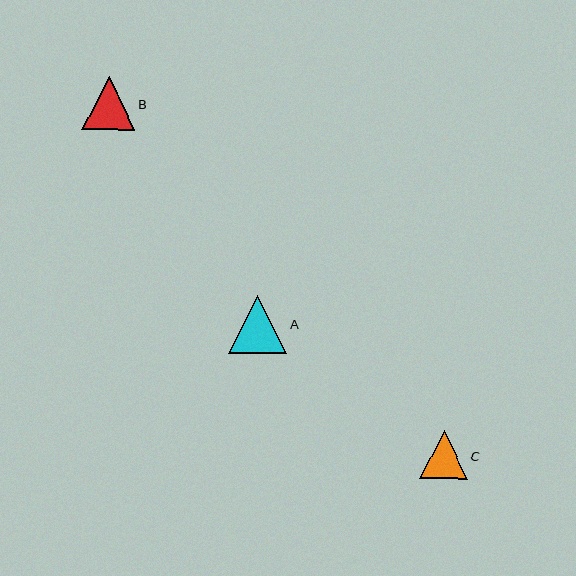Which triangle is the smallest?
Triangle C is the smallest with a size of approximately 48 pixels.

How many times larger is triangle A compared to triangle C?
Triangle A is approximately 1.2 times the size of triangle C.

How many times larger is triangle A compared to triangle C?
Triangle A is approximately 1.2 times the size of triangle C.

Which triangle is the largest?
Triangle A is the largest with a size of approximately 59 pixels.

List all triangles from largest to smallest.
From largest to smallest: A, B, C.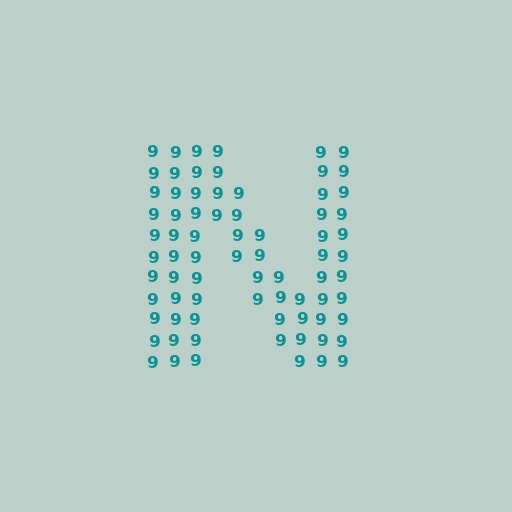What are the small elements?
The small elements are digit 9's.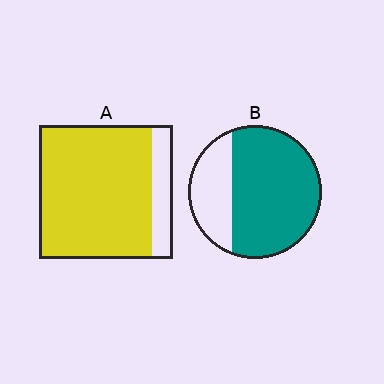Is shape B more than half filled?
Yes.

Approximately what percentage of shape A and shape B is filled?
A is approximately 85% and B is approximately 70%.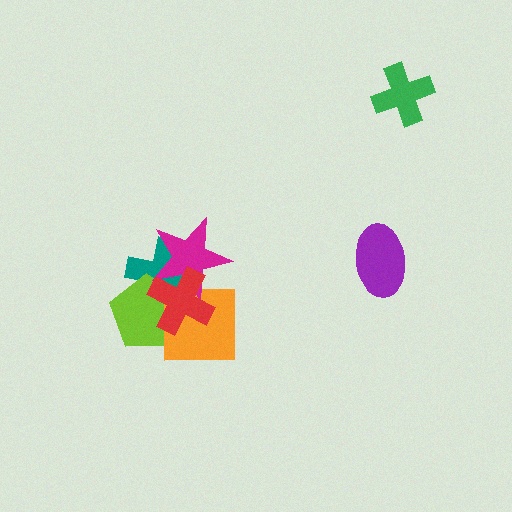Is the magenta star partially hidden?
Yes, it is partially covered by another shape.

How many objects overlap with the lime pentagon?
4 objects overlap with the lime pentagon.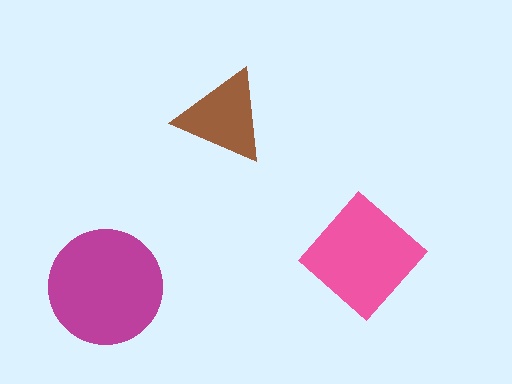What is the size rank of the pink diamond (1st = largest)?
2nd.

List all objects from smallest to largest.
The brown triangle, the pink diamond, the magenta circle.